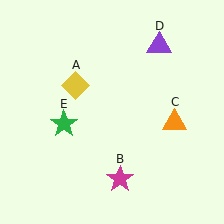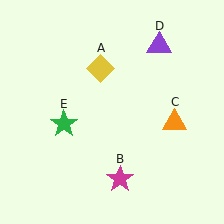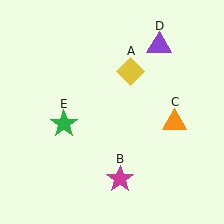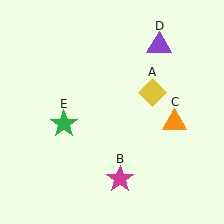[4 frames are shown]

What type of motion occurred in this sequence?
The yellow diamond (object A) rotated clockwise around the center of the scene.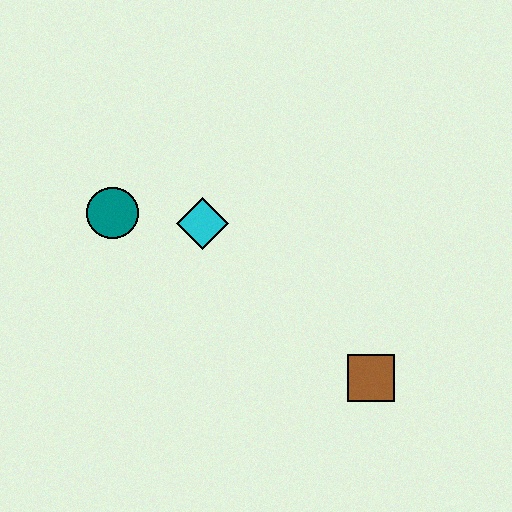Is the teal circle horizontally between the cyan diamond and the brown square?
No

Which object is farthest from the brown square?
The teal circle is farthest from the brown square.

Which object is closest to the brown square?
The cyan diamond is closest to the brown square.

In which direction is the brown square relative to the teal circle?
The brown square is to the right of the teal circle.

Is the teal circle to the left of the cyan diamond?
Yes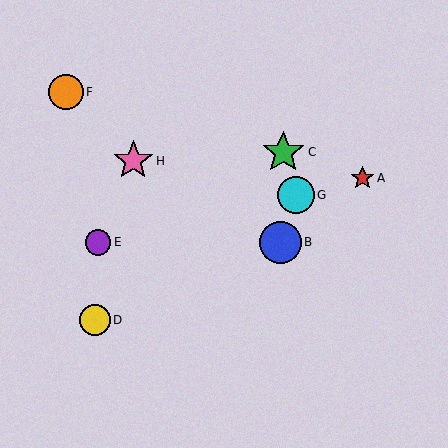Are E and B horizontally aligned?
Yes, both are at y≈242.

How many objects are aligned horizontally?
2 objects (B, E) are aligned horizontally.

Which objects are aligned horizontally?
Objects B, E are aligned horizontally.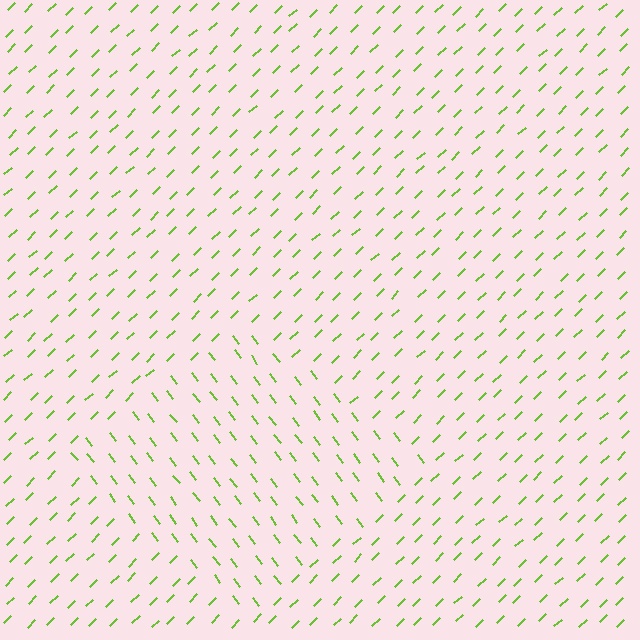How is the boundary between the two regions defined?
The boundary is defined purely by a change in line orientation (approximately 83 degrees difference). All lines are the same color and thickness.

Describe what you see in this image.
The image is filled with small lime line segments. A diamond region in the image has lines oriented differently from the surrounding lines, creating a visible texture boundary.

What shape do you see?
I see a diamond.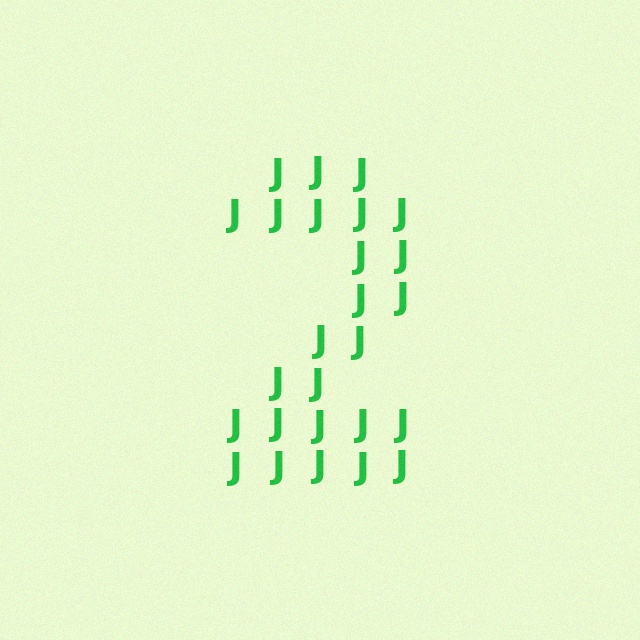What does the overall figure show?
The overall figure shows the digit 2.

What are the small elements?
The small elements are letter J's.